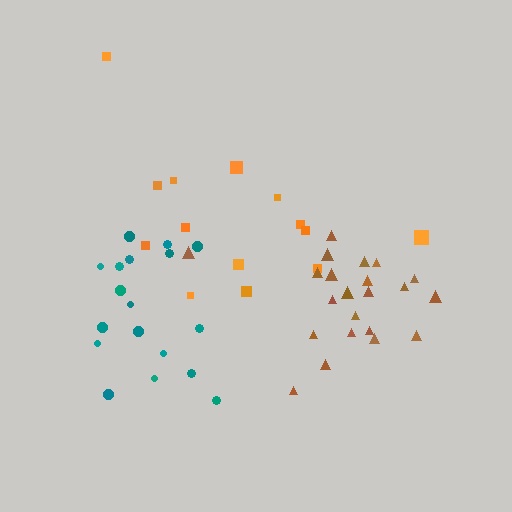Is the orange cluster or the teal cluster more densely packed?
Teal.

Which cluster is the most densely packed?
Brown.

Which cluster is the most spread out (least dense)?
Orange.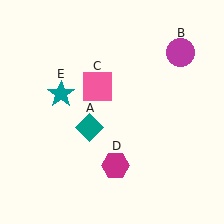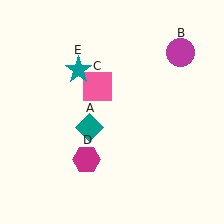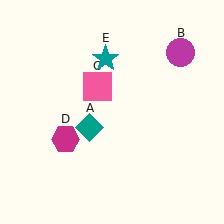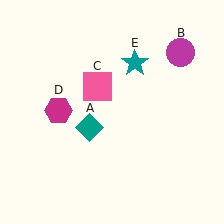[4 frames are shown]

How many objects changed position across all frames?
2 objects changed position: magenta hexagon (object D), teal star (object E).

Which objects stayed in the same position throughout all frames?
Teal diamond (object A) and magenta circle (object B) and pink square (object C) remained stationary.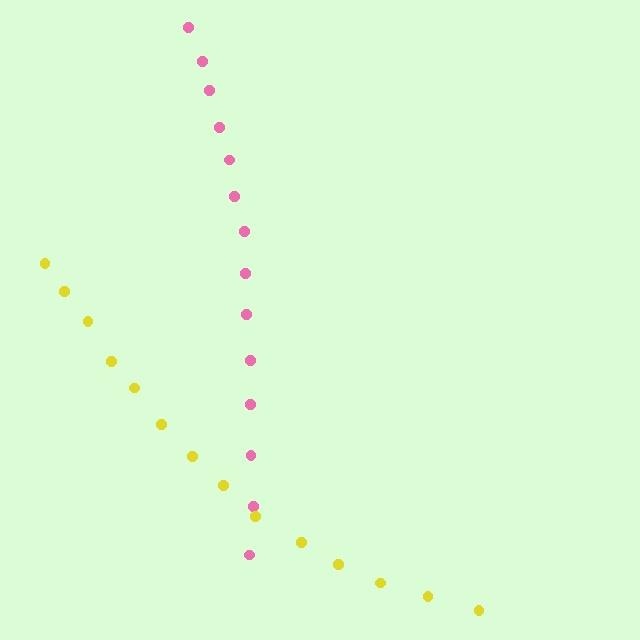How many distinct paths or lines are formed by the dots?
There are 2 distinct paths.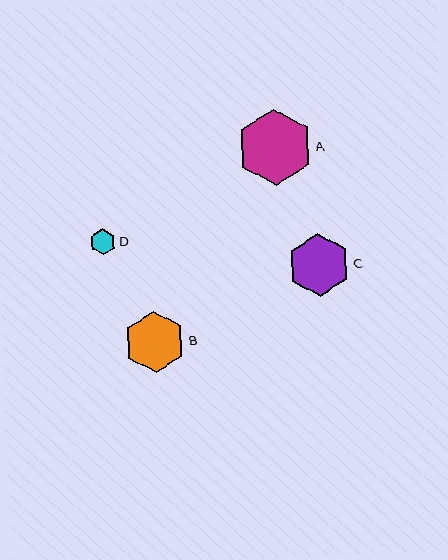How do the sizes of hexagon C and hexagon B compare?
Hexagon C and hexagon B are approximately the same size.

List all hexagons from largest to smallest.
From largest to smallest: A, C, B, D.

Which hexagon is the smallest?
Hexagon D is the smallest with a size of approximately 26 pixels.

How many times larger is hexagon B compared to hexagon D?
Hexagon B is approximately 2.4 times the size of hexagon D.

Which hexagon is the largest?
Hexagon A is the largest with a size of approximately 76 pixels.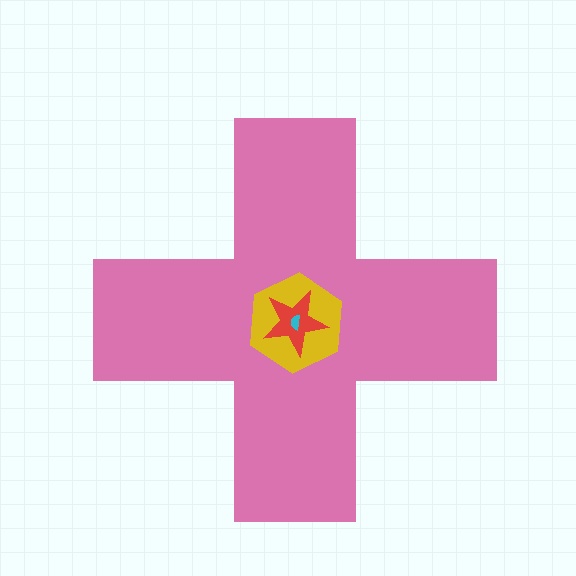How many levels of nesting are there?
4.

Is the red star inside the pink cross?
Yes.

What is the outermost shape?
The pink cross.